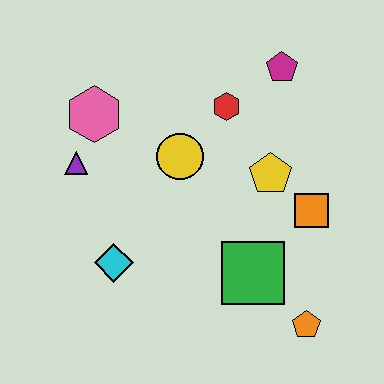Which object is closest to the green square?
The orange pentagon is closest to the green square.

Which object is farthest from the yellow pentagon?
The purple triangle is farthest from the yellow pentagon.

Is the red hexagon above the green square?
Yes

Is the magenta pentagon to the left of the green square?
No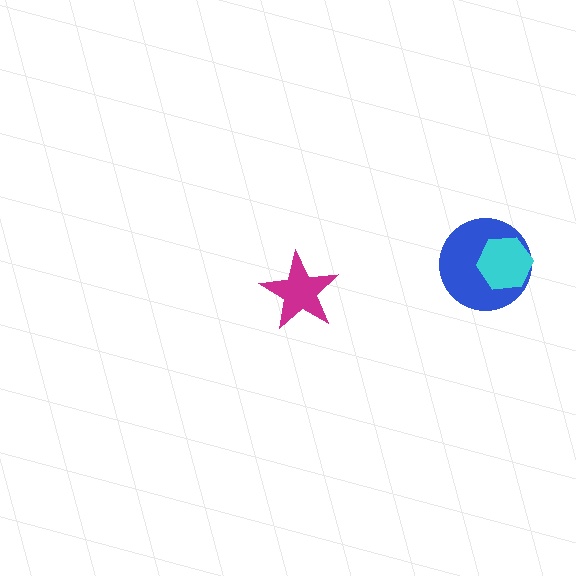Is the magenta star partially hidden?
No, no other shape covers it.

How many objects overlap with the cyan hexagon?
1 object overlaps with the cyan hexagon.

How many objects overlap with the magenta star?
0 objects overlap with the magenta star.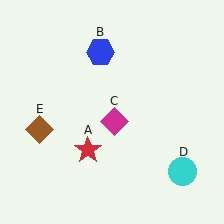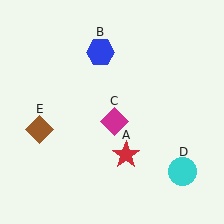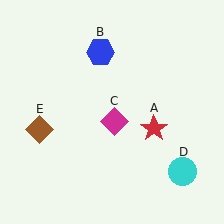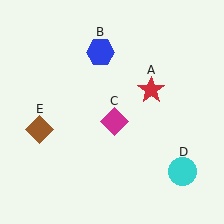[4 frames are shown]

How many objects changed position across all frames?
1 object changed position: red star (object A).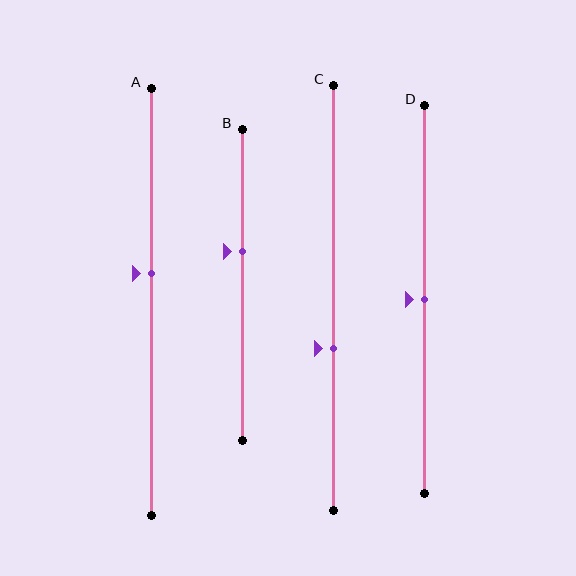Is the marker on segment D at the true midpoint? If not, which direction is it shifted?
Yes, the marker on segment D is at the true midpoint.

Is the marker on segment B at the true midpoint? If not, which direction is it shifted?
No, the marker on segment B is shifted upward by about 11% of the segment length.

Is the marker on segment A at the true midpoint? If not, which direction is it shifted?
No, the marker on segment A is shifted upward by about 7% of the segment length.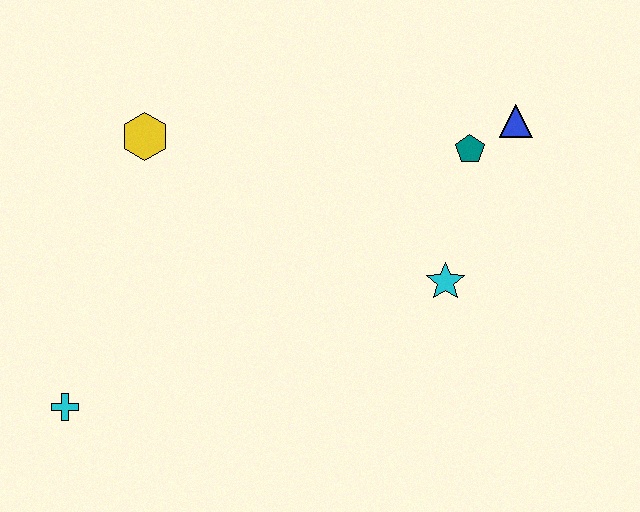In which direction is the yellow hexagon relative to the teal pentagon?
The yellow hexagon is to the left of the teal pentagon.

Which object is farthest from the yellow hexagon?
The blue triangle is farthest from the yellow hexagon.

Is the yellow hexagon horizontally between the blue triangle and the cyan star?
No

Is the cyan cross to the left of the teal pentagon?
Yes